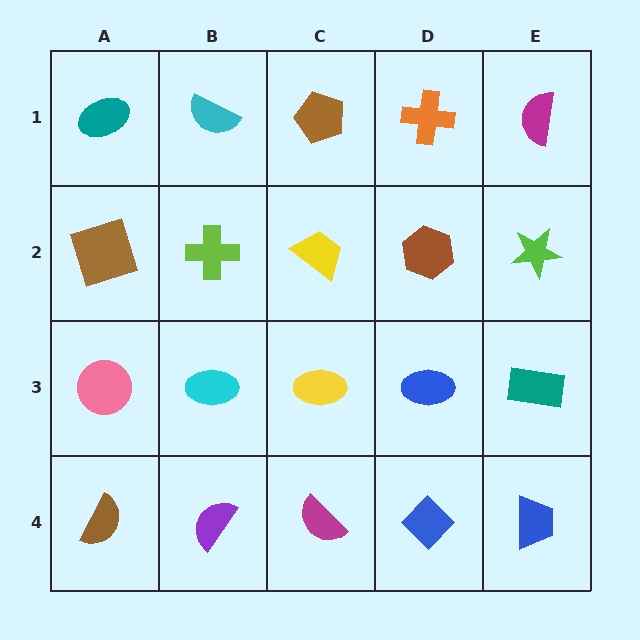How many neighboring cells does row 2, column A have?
3.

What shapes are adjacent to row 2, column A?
A teal ellipse (row 1, column A), a pink circle (row 3, column A), a lime cross (row 2, column B).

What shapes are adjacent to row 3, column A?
A brown square (row 2, column A), a brown semicircle (row 4, column A), a cyan ellipse (row 3, column B).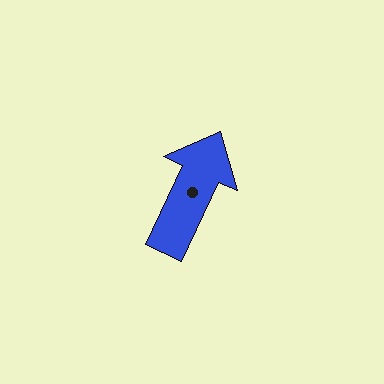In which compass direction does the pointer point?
Northeast.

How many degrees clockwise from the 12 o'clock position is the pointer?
Approximately 25 degrees.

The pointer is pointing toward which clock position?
Roughly 1 o'clock.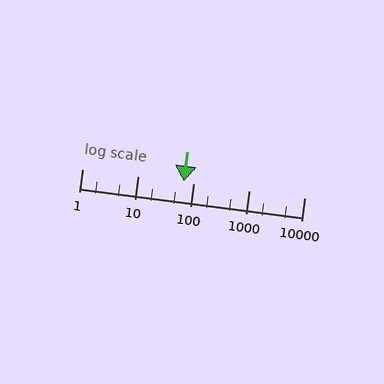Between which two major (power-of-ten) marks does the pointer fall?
The pointer is between 10 and 100.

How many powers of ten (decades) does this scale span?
The scale spans 4 decades, from 1 to 10000.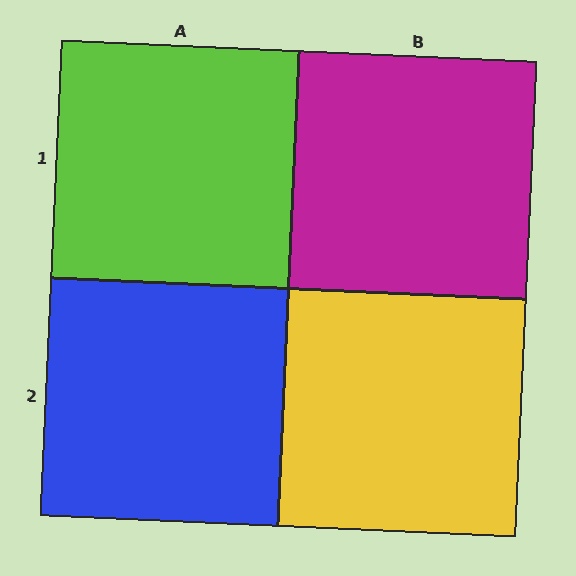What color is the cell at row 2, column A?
Blue.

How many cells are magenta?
1 cell is magenta.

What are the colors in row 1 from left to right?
Lime, magenta.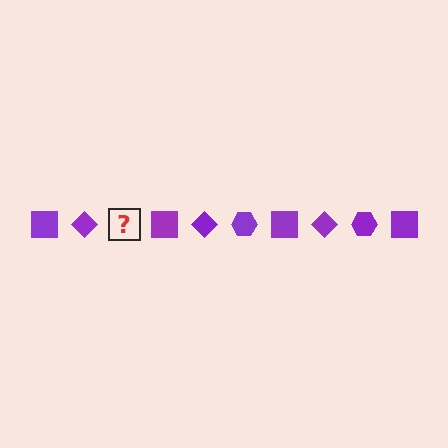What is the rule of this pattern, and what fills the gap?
The rule is that the pattern cycles through square, diamond, hexagon shapes in purple. The gap should be filled with a purple hexagon.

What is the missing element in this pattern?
The missing element is a purple hexagon.